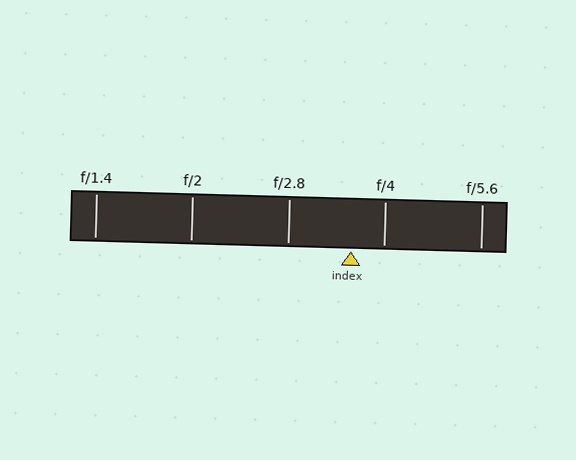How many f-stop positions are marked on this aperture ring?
There are 5 f-stop positions marked.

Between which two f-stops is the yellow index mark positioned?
The index mark is between f/2.8 and f/4.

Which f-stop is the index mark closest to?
The index mark is closest to f/4.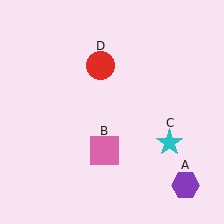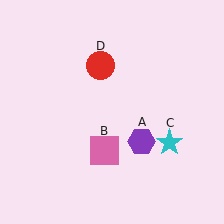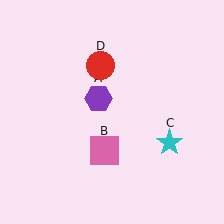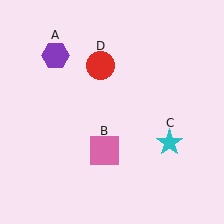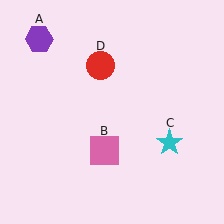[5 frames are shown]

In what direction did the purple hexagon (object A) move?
The purple hexagon (object A) moved up and to the left.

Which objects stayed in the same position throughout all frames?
Pink square (object B) and cyan star (object C) and red circle (object D) remained stationary.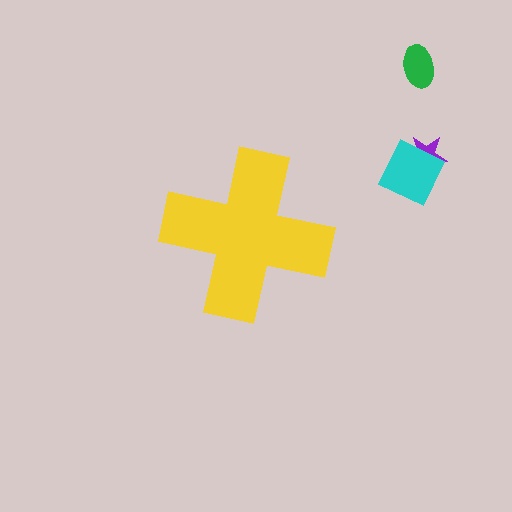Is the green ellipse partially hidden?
No, the green ellipse is fully visible.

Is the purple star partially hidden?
No, the purple star is fully visible.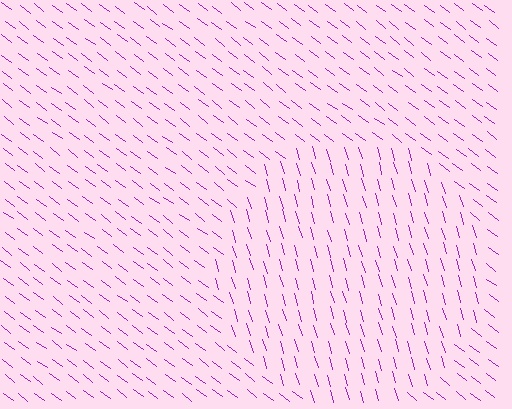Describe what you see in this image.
The image is filled with small purple line segments. A circle region in the image has lines oriented differently from the surrounding lines, creating a visible texture boundary.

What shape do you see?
I see a circle.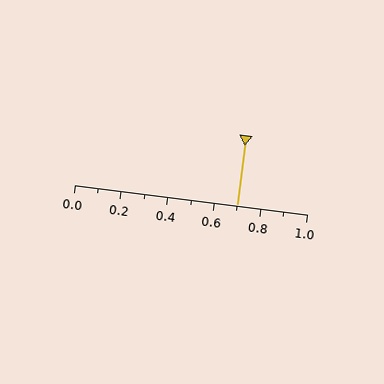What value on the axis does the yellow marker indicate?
The marker indicates approximately 0.7.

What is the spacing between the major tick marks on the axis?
The major ticks are spaced 0.2 apart.